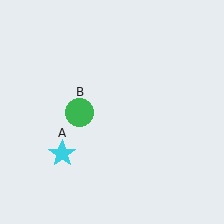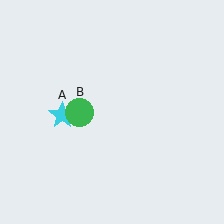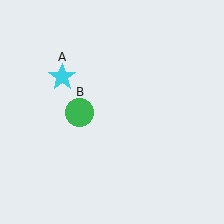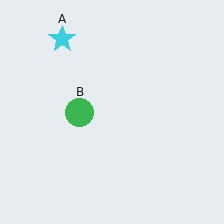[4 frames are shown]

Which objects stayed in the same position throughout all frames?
Green circle (object B) remained stationary.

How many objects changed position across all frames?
1 object changed position: cyan star (object A).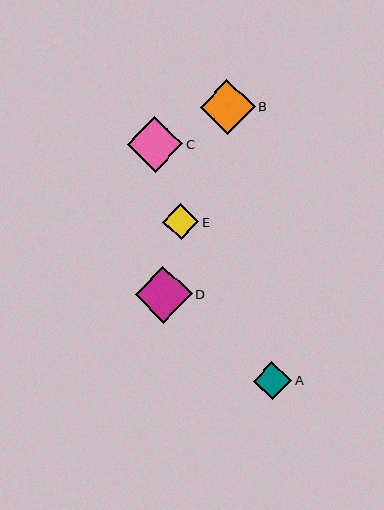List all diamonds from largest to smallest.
From largest to smallest: D, C, B, A, E.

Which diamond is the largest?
Diamond D is the largest with a size of approximately 57 pixels.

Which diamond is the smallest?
Diamond E is the smallest with a size of approximately 36 pixels.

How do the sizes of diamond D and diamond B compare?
Diamond D and diamond B are approximately the same size.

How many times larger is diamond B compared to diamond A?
Diamond B is approximately 1.4 times the size of diamond A.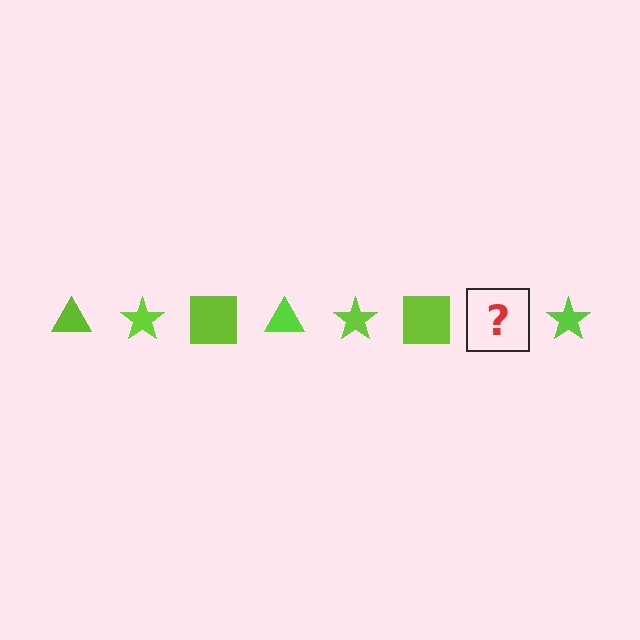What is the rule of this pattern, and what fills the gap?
The rule is that the pattern cycles through triangle, star, square shapes in lime. The gap should be filled with a lime triangle.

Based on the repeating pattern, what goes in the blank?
The blank should be a lime triangle.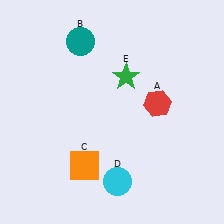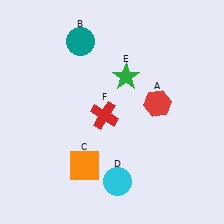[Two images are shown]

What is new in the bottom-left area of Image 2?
A red cross (F) was added in the bottom-left area of Image 2.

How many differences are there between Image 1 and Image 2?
There is 1 difference between the two images.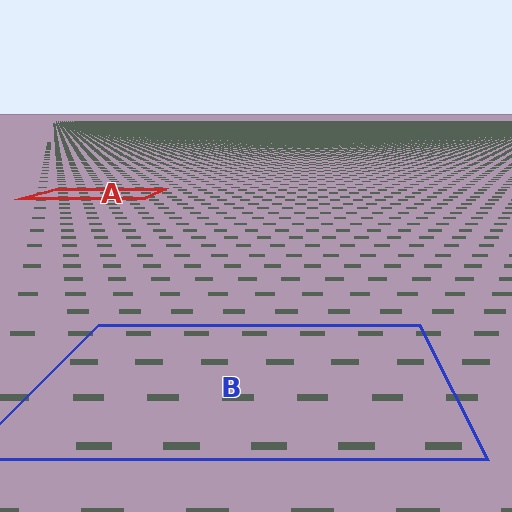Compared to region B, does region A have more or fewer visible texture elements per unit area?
Region A has more texture elements per unit area — they are packed more densely because it is farther away.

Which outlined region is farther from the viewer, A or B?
Region A is farther from the viewer — the texture elements inside it appear smaller and more densely packed.